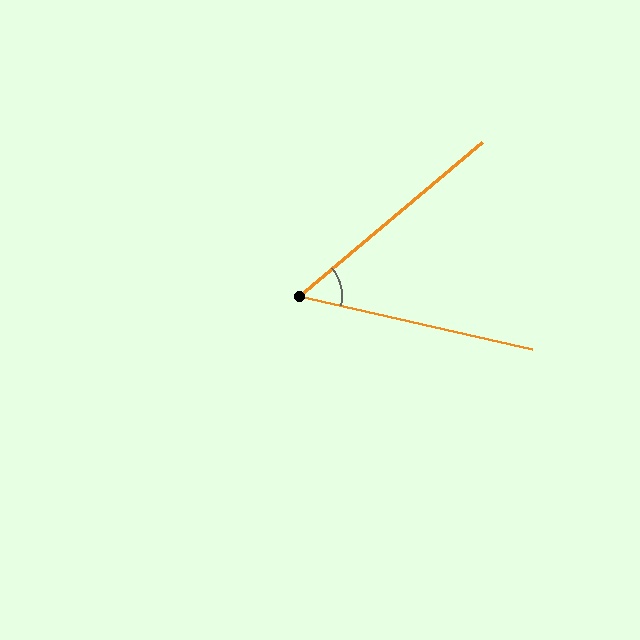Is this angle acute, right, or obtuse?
It is acute.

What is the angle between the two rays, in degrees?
Approximately 53 degrees.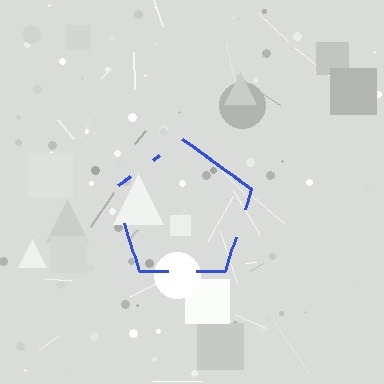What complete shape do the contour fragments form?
The contour fragments form a pentagon.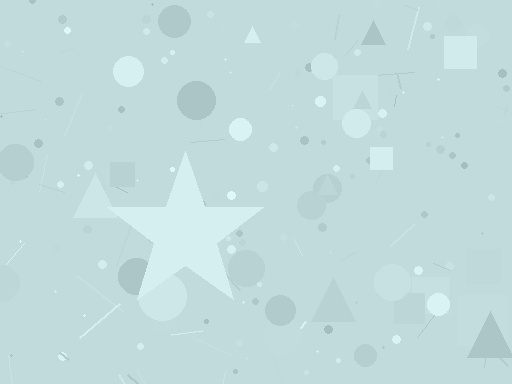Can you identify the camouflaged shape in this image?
The camouflaged shape is a star.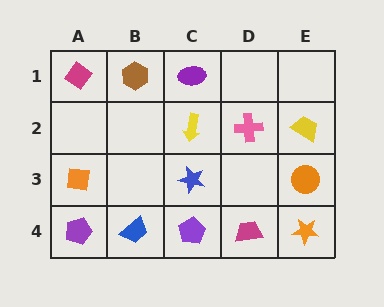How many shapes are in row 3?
3 shapes.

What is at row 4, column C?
A purple pentagon.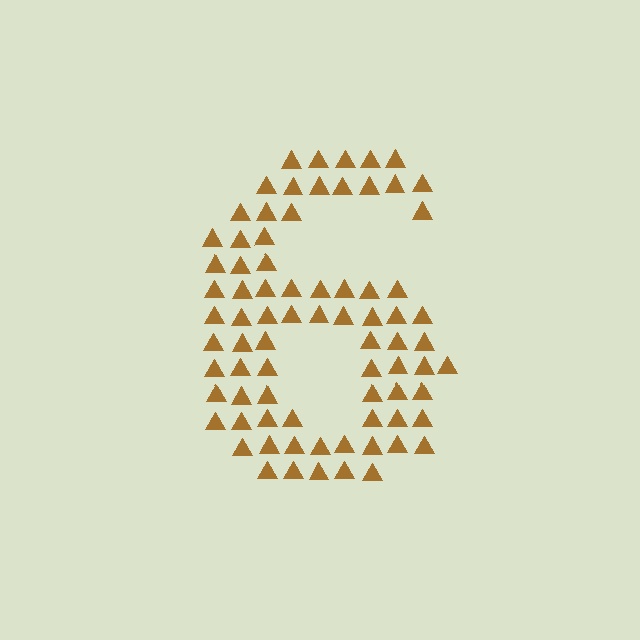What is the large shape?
The large shape is the digit 6.